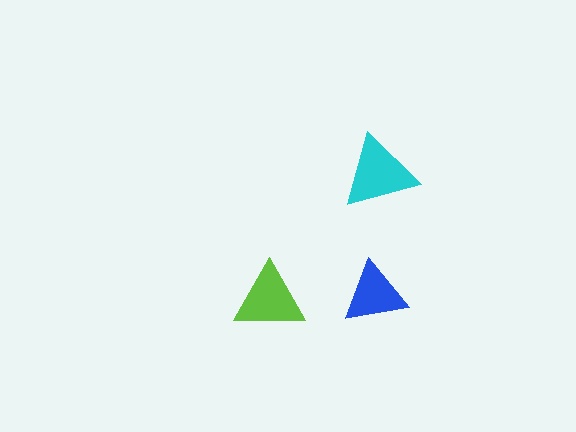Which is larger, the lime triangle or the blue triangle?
The lime one.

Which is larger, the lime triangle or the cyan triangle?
The cyan one.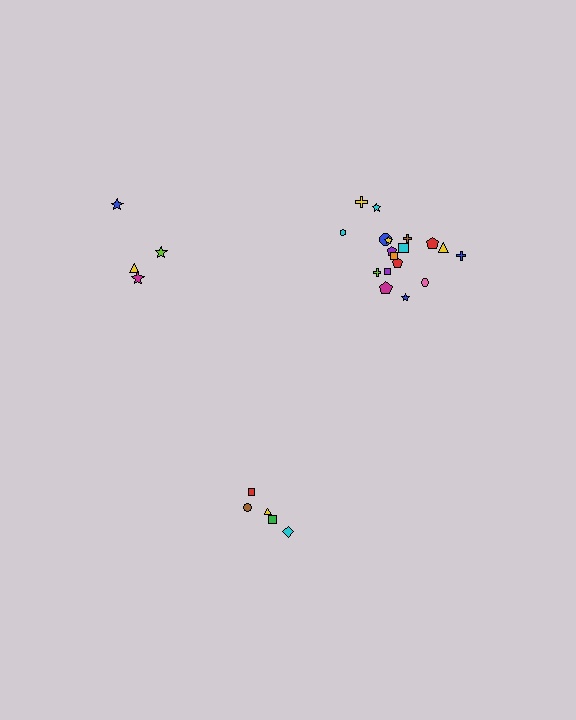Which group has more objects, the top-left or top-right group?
The top-right group.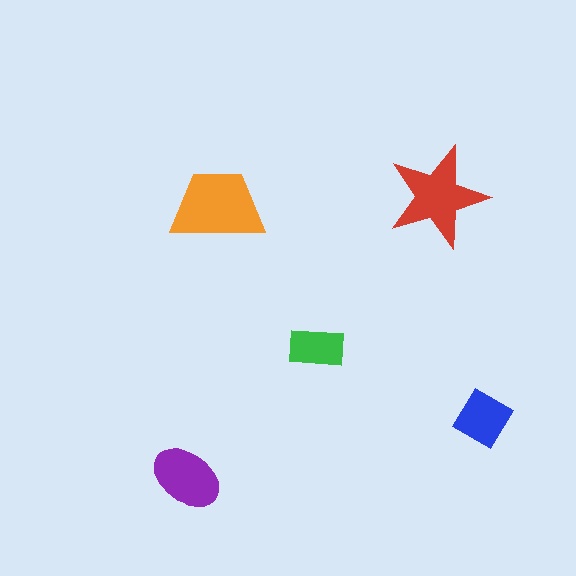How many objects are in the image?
There are 5 objects in the image.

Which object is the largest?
The orange trapezoid.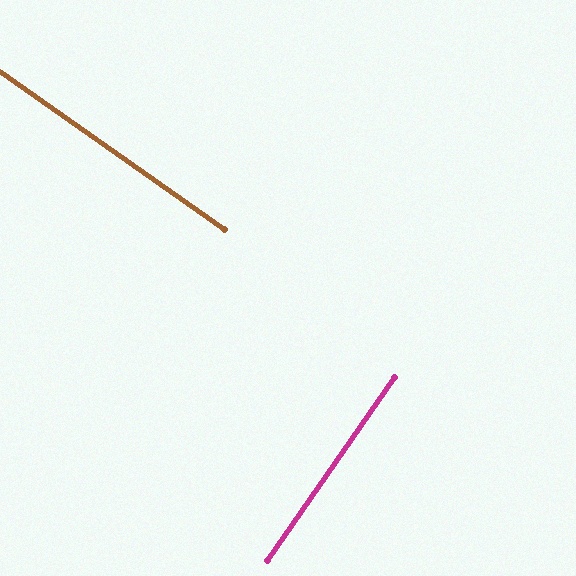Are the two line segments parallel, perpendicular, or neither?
Perpendicular — they meet at approximately 90°.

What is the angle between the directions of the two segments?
Approximately 90 degrees.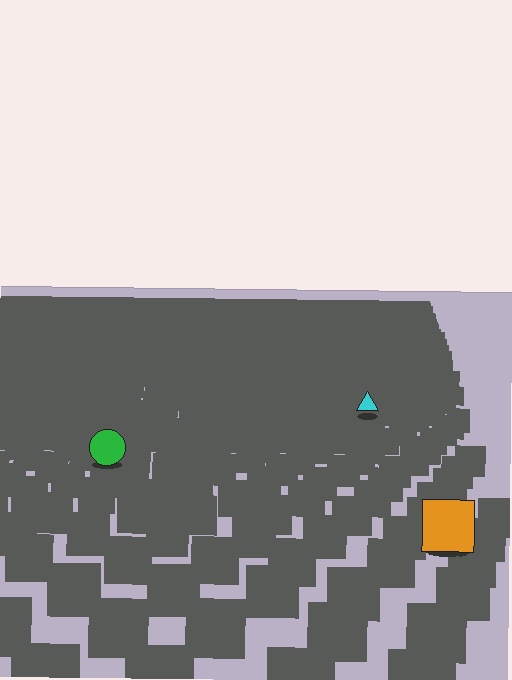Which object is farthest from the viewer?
The cyan triangle is farthest from the viewer. It appears smaller and the ground texture around it is denser.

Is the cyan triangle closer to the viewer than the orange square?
No. The orange square is closer — you can tell from the texture gradient: the ground texture is coarser near it.